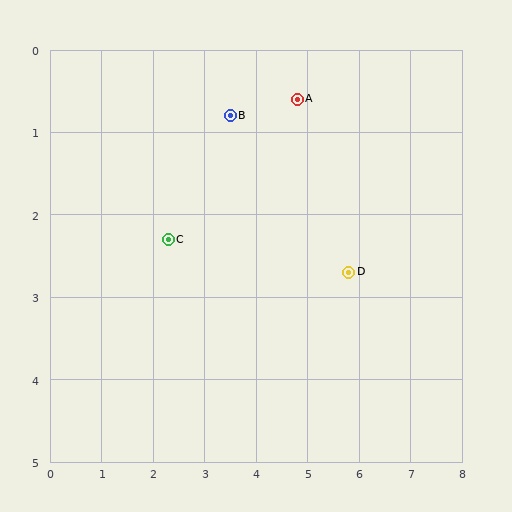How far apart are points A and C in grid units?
Points A and C are about 3.0 grid units apart.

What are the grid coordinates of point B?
Point B is at approximately (3.5, 0.8).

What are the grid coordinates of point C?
Point C is at approximately (2.3, 2.3).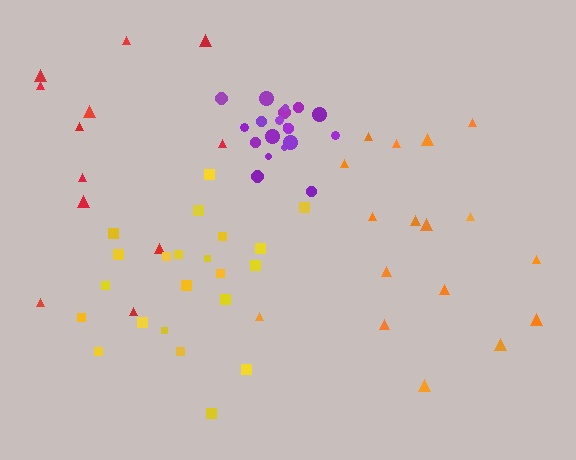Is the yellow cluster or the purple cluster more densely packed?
Purple.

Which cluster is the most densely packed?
Purple.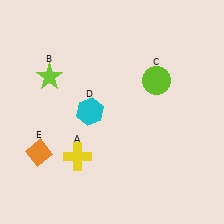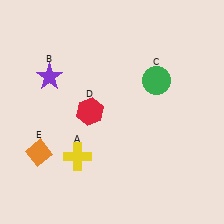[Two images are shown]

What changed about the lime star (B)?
In Image 1, B is lime. In Image 2, it changed to purple.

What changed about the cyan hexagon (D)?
In Image 1, D is cyan. In Image 2, it changed to red.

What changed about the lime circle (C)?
In Image 1, C is lime. In Image 2, it changed to green.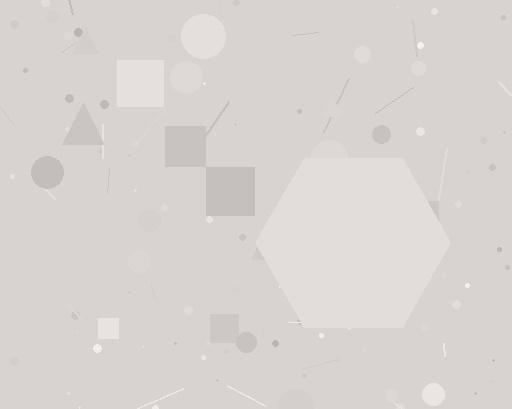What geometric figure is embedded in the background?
A hexagon is embedded in the background.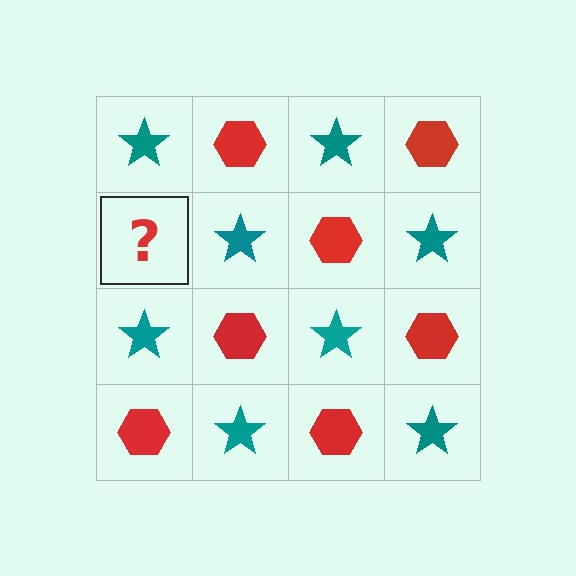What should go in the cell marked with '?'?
The missing cell should contain a red hexagon.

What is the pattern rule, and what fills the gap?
The rule is that it alternates teal star and red hexagon in a checkerboard pattern. The gap should be filled with a red hexagon.